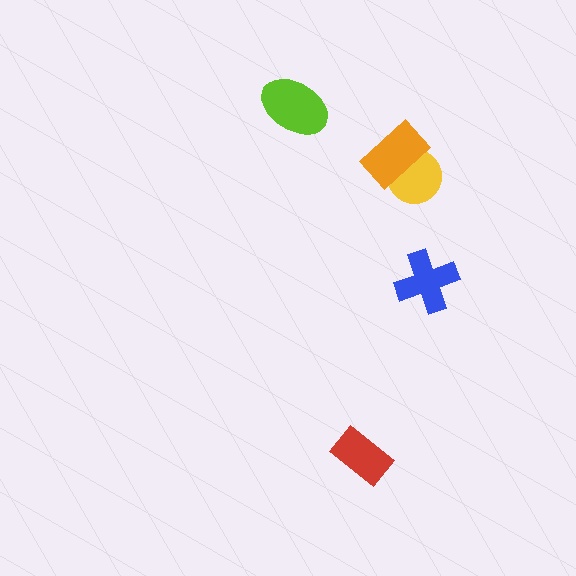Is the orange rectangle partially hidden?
No, no other shape covers it.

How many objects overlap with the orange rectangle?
1 object overlaps with the orange rectangle.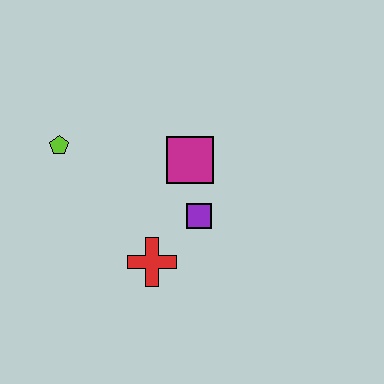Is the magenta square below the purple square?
No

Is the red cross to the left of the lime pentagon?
No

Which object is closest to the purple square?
The magenta square is closest to the purple square.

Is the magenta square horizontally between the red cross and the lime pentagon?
No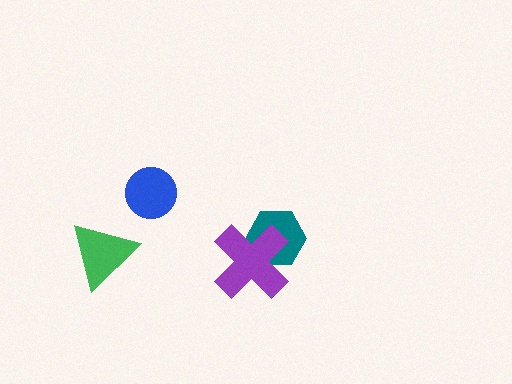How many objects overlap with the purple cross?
1 object overlaps with the purple cross.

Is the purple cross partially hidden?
No, no other shape covers it.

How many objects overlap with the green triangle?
0 objects overlap with the green triangle.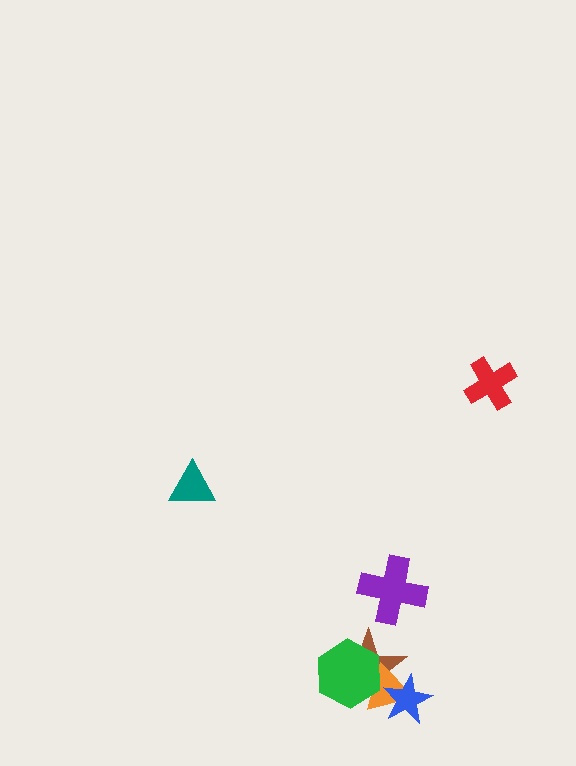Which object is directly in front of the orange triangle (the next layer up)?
The blue star is directly in front of the orange triangle.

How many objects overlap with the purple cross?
0 objects overlap with the purple cross.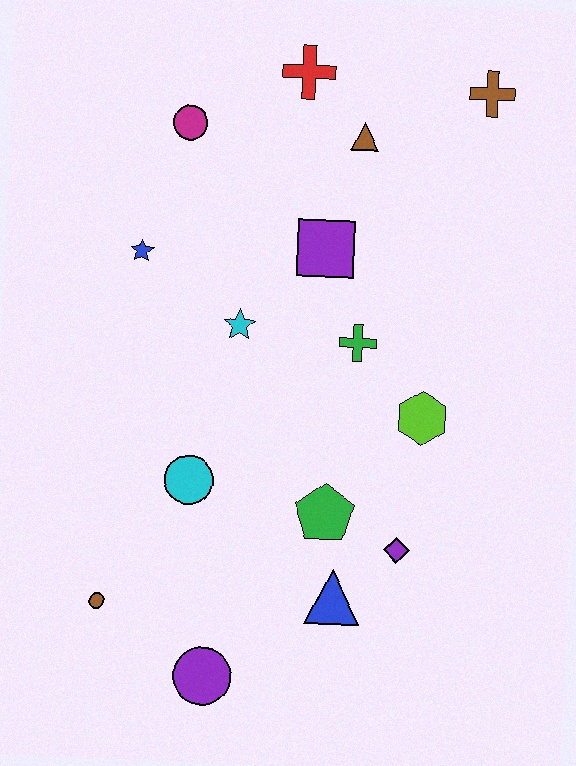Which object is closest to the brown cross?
The brown triangle is closest to the brown cross.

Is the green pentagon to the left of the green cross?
Yes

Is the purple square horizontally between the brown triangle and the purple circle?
Yes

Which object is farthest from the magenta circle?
The purple circle is farthest from the magenta circle.